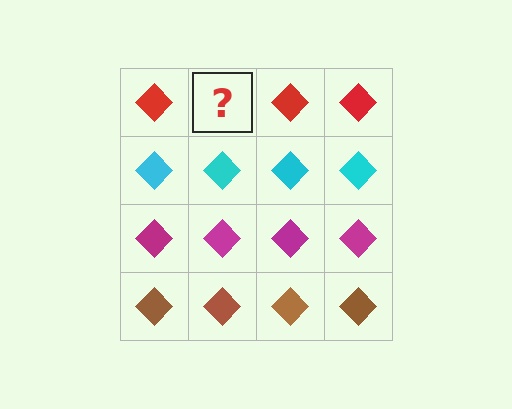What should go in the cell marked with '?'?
The missing cell should contain a red diamond.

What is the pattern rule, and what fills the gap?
The rule is that each row has a consistent color. The gap should be filled with a red diamond.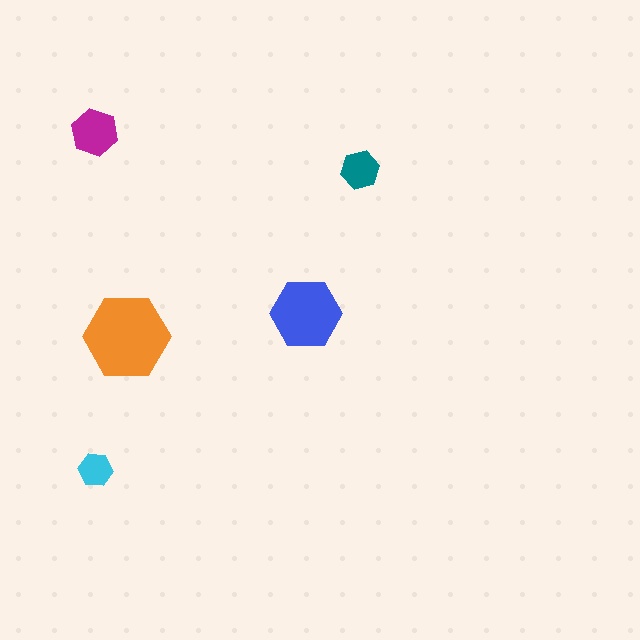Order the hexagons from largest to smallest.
the orange one, the blue one, the magenta one, the teal one, the cyan one.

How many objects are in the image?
There are 5 objects in the image.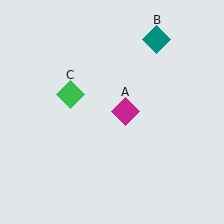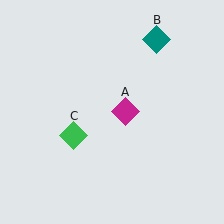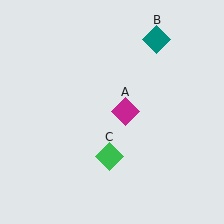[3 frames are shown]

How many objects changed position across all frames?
1 object changed position: green diamond (object C).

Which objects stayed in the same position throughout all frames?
Magenta diamond (object A) and teal diamond (object B) remained stationary.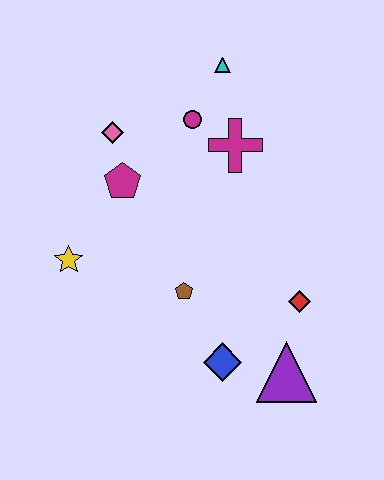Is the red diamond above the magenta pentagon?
No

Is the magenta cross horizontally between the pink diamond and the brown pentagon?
No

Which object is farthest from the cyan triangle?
The purple triangle is farthest from the cyan triangle.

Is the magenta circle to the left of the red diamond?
Yes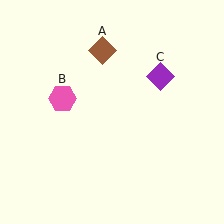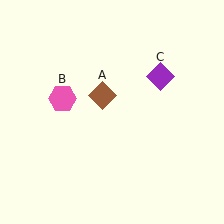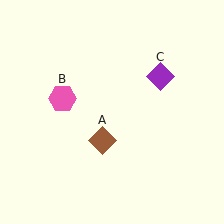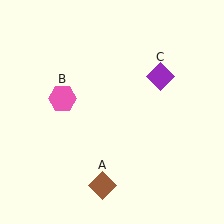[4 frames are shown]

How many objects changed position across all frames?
1 object changed position: brown diamond (object A).